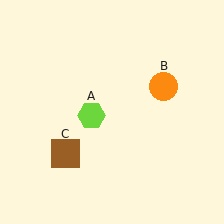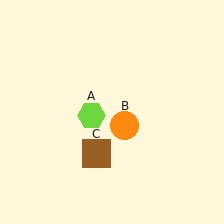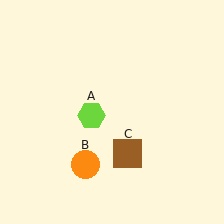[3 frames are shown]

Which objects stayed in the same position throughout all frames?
Lime hexagon (object A) remained stationary.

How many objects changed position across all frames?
2 objects changed position: orange circle (object B), brown square (object C).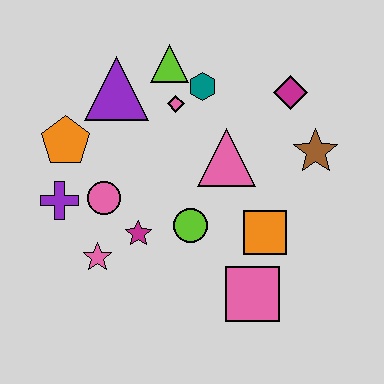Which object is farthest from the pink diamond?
The pink square is farthest from the pink diamond.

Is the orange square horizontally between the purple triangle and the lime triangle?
No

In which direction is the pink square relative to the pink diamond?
The pink square is below the pink diamond.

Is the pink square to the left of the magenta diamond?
Yes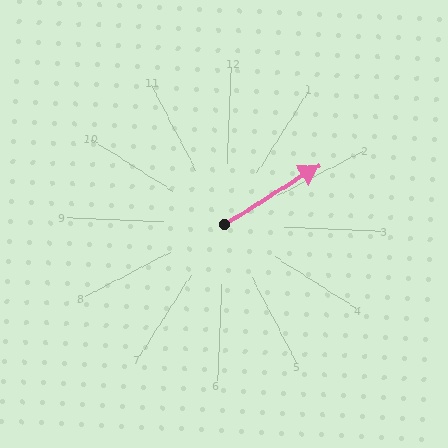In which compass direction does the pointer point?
Northeast.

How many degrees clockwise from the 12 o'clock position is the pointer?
Approximately 56 degrees.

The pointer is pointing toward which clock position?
Roughly 2 o'clock.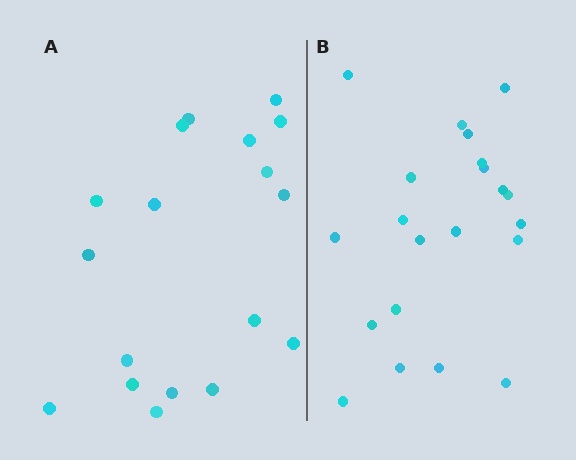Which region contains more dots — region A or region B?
Region B (the right region) has more dots.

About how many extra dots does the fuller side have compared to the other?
Region B has just a few more — roughly 2 or 3 more dots than region A.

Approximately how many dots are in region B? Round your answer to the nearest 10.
About 20 dots. (The exact count is 21, which rounds to 20.)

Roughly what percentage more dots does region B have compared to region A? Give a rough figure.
About 15% more.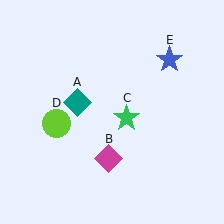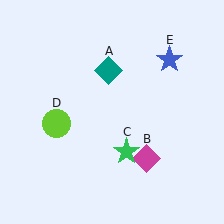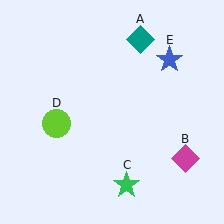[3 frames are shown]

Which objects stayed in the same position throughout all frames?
Lime circle (object D) and blue star (object E) remained stationary.